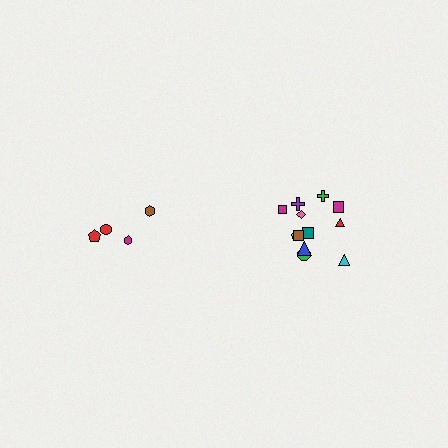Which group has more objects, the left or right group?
The right group.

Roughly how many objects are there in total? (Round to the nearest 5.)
Roughly 15 objects in total.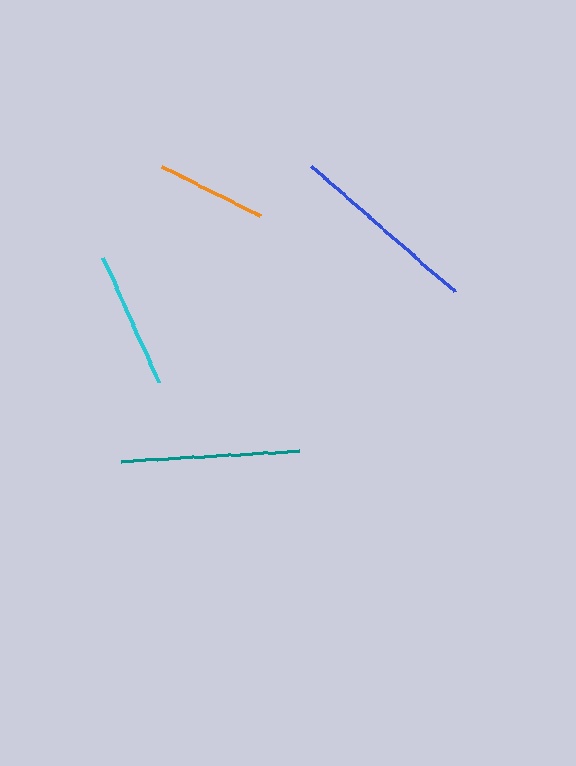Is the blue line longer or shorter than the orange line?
The blue line is longer than the orange line.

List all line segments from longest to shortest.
From longest to shortest: blue, teal, cyan, orange.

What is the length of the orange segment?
The orange segment is approximately 110 pixels long.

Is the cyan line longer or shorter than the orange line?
The cyan line is longer than the orange line.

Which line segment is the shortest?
The orange line is the shortest at approximately 110 pixels.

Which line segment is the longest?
The blue line is the longest at approximately 191 pixels.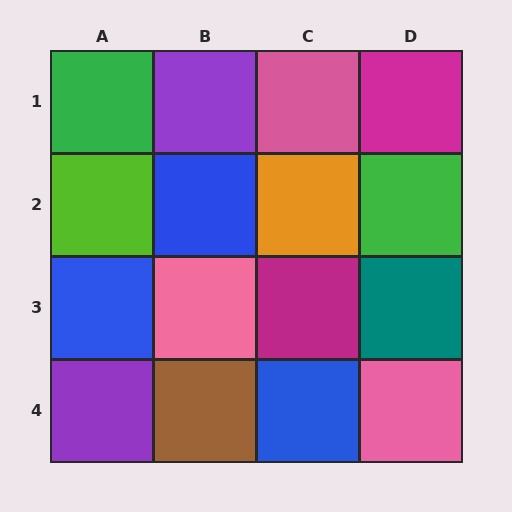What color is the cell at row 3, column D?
Teal.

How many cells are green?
2 cells are green.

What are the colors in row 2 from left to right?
Lime, blue, orange, green.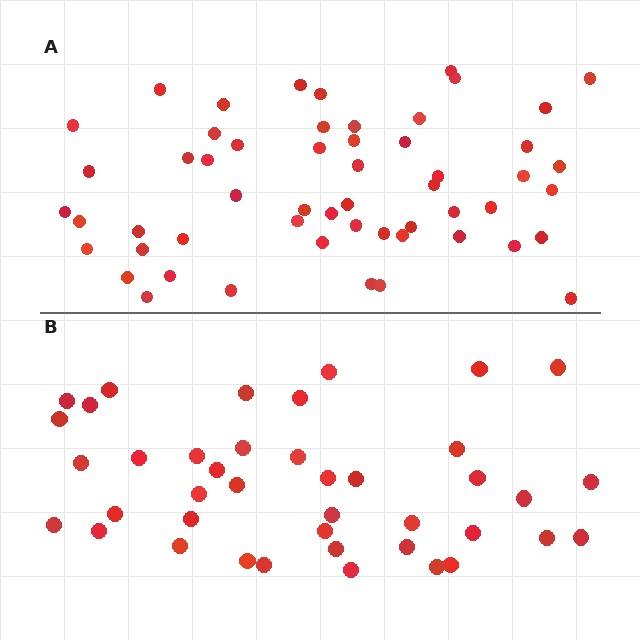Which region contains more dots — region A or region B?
Region A (the top region) has more dots.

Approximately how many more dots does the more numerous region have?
Region A has approximately 15 more dots than region B.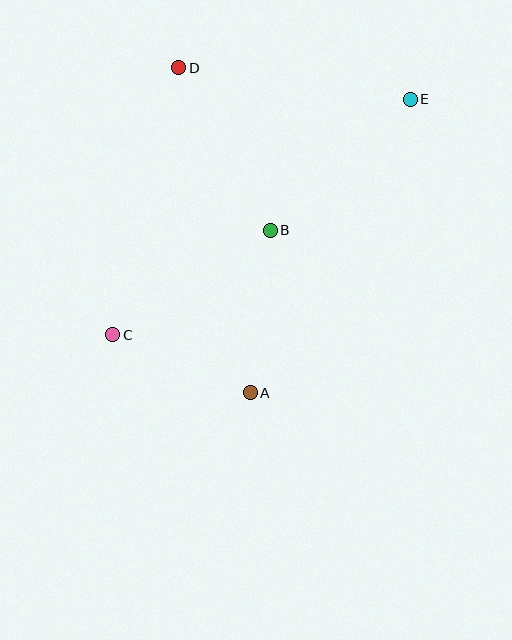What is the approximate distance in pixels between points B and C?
The distance between B and C is approximately 189 pixels.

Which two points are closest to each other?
Points A and C are closest to each other.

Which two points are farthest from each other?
Points C and E are farthest from each other.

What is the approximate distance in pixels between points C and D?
The distance between C and D is approximately 275 pixels.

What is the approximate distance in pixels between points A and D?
The distance between A and D is approximately 333 pixels.